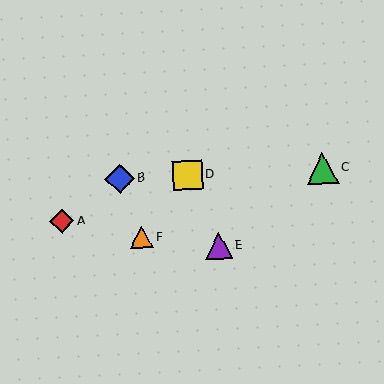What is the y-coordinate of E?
Object E is at y≈246.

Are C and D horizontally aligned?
Yes, both are at y≈169.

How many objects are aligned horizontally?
3 objects (B, C, D) are aligned horizontally.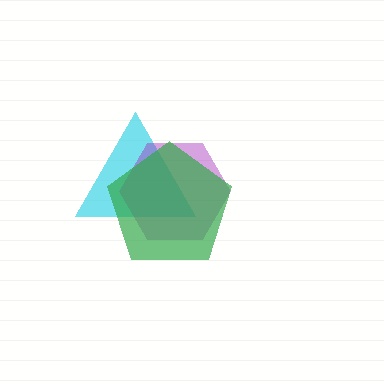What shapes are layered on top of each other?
The layered shapes are: a cyan triangle, a purple hexagon, a green pentagon.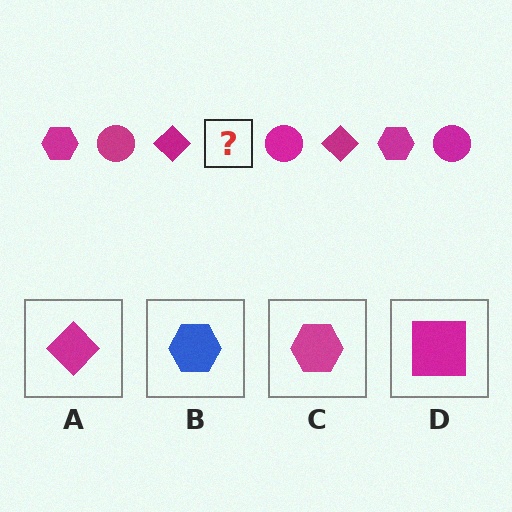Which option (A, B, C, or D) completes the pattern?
C.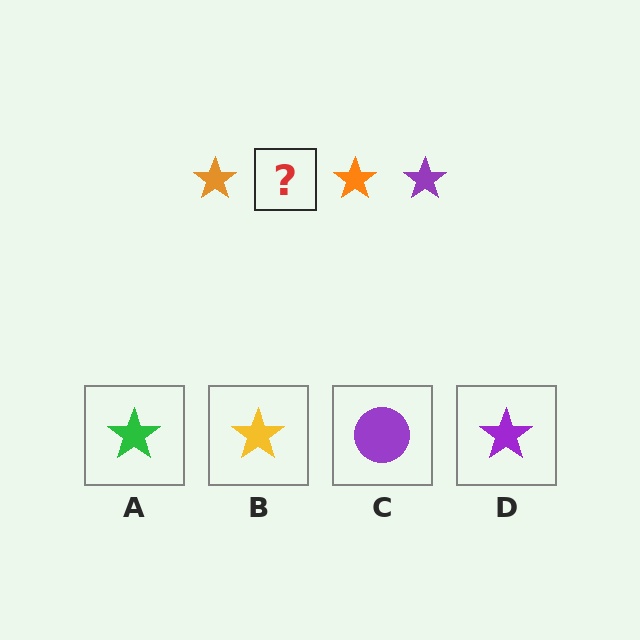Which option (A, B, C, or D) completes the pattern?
D.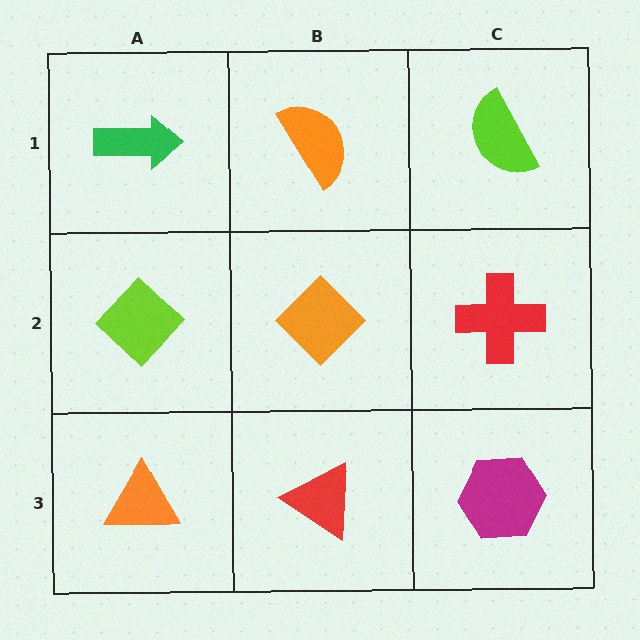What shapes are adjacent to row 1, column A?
A lime diamond (row 2, column A), an orange semicircle (row 1, column B).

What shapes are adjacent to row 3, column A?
A lime diamond (row 2, column A), a red triangle (row 3, column B).